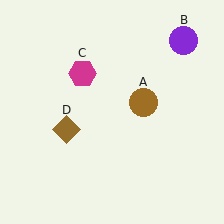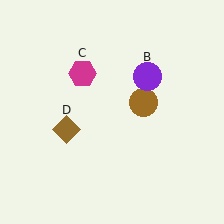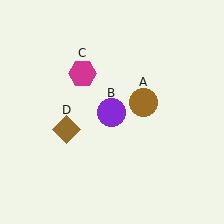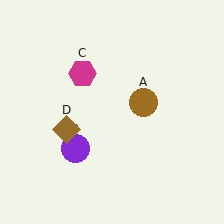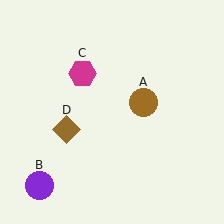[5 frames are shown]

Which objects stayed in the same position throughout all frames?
Brown circle (object A) and magenta hexagon (object C) and brown diamond (object D) remained stationary.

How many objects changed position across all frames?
1 object changed position: purple circle (object B).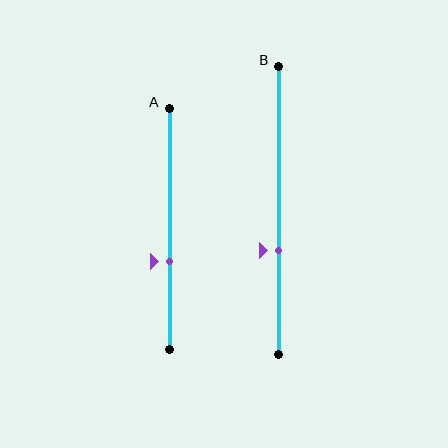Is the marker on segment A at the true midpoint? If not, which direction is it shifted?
No, the marker on segment A is shifted downward by about 13% of the segment length.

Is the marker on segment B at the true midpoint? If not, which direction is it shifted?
No, the marker on segment B is shifted downward by about 14% of the segment length.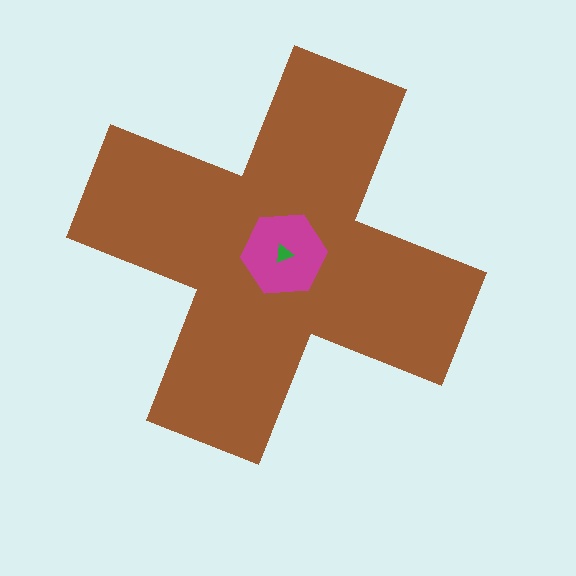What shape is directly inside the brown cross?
The magenta hexagon.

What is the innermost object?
The green triangle.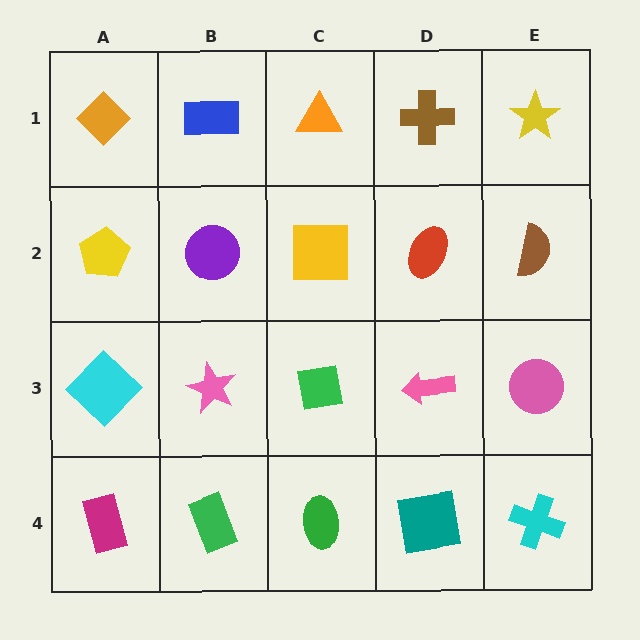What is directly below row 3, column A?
A magenta rectangle.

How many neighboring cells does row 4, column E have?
2.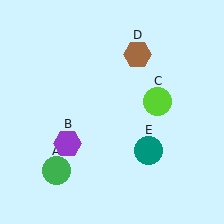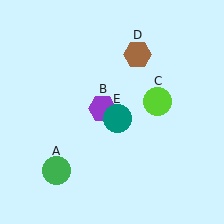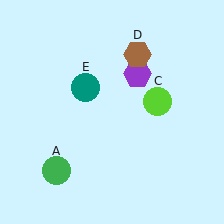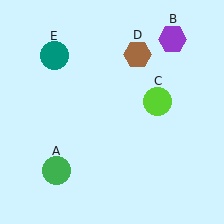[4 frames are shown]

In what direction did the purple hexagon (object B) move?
The purple hexagon (object B) moved up and to the right.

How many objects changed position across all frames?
2 objects changed position: purple hexagon (object B), teal circle (object E).